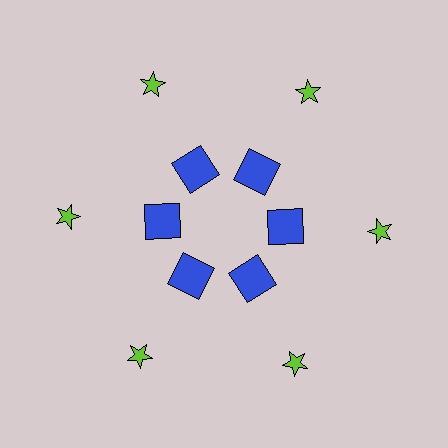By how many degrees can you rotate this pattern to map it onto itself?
The pattern maps onto itself every 60 degrees of rotation.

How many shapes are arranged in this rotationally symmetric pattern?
There are 12 shapes, arranged in 6 groups of 2.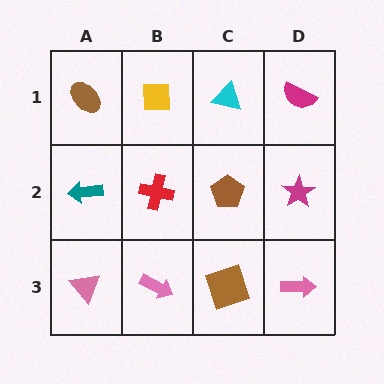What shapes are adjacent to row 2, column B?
A yellow square (row 1, column B), a pink arrow (row 3, column B), a teal arrow (row 2, column A), a brown pentagon (row 2, column C).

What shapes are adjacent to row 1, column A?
A teal arrow (row 2, column A), a yellow square (row 1, column B).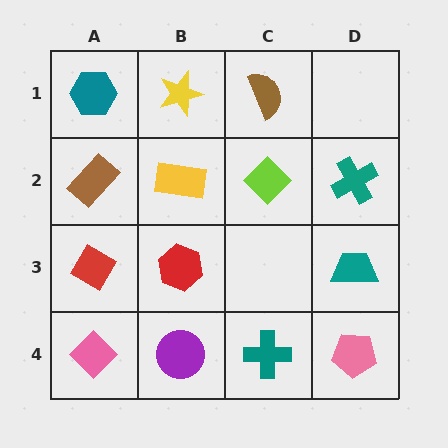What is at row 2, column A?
A brown rectangle.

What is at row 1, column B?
A yellow star.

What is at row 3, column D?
A teal trapezoid.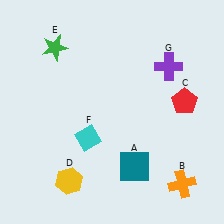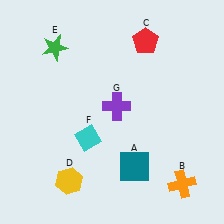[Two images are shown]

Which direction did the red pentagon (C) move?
The red pentagon (C) moved up.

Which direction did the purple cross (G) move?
The purple cross (G) moved left.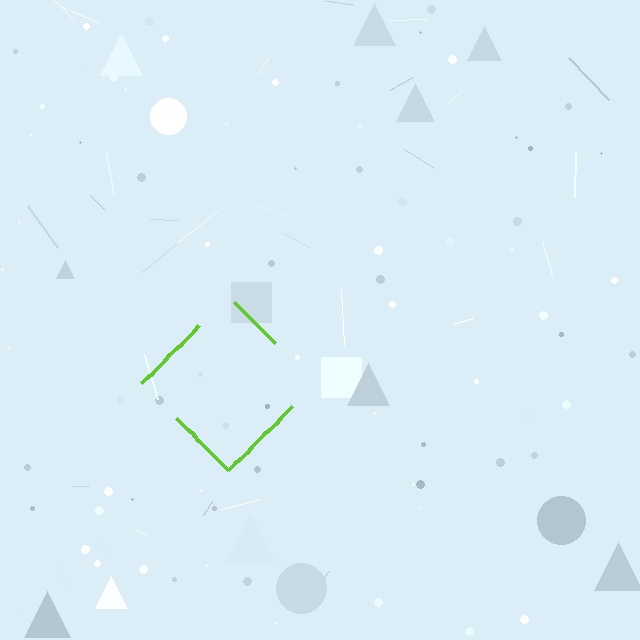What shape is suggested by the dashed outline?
The dashed outline suggests a diamond.